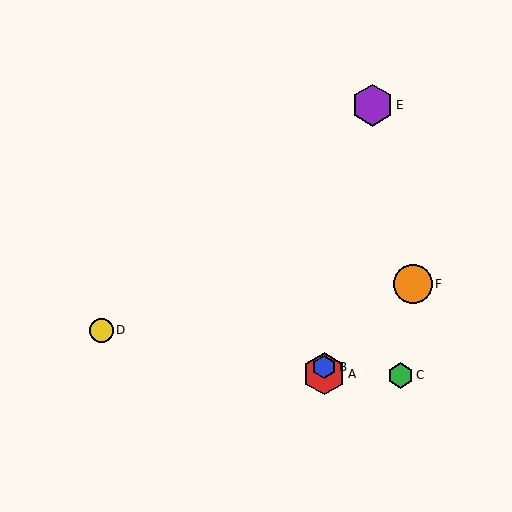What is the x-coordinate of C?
Object C is at x≈401.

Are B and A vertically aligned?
Yes, both are at x≈324.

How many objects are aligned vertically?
2 objects (A, B) are aligned vertically.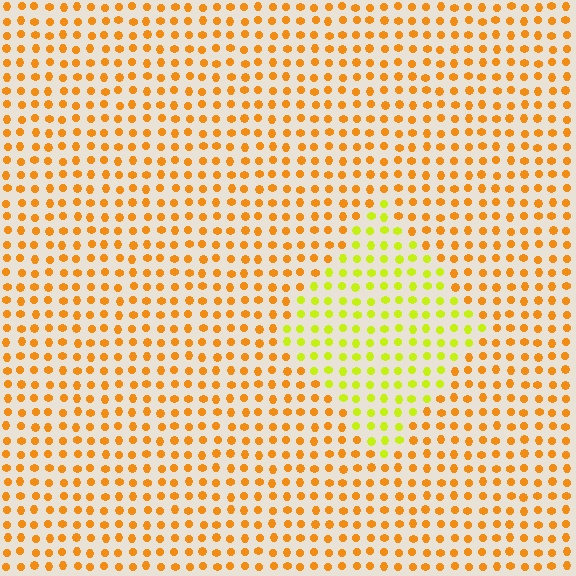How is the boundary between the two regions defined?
The boundary is defined purely by a slight shift in hue (about 39 degrees). Spacing, size, and orientation are identical on both sides.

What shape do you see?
I see a diamond.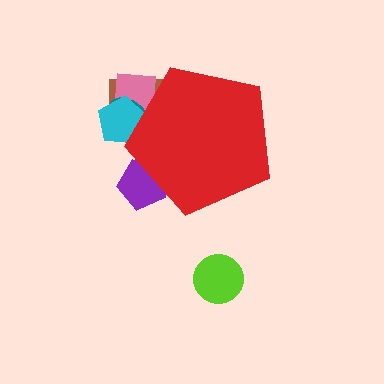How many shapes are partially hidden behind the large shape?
5 shapes are partially hidden.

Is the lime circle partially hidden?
No, the lime circle is fully visible.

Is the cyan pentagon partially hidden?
Yes, the cyan pentagon is partially hidden behind the red pentagon.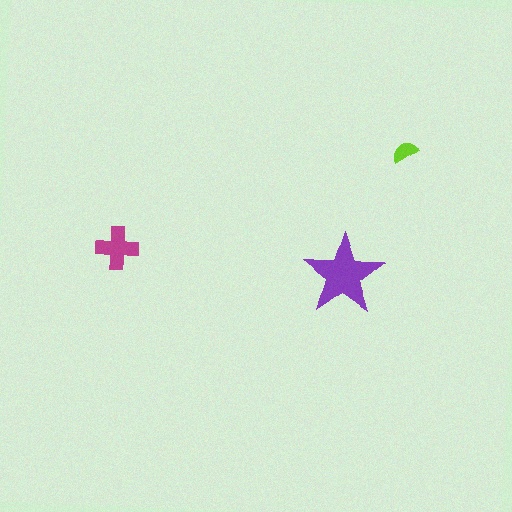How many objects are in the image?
There are 3 objects in the image.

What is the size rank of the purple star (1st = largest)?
1st.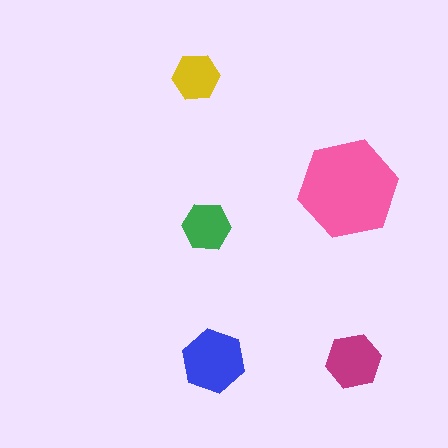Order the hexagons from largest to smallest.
the pink one, the blue one, the magenta one, the green one, the yellow one.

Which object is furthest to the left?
The yellow hexagon is leftmost.